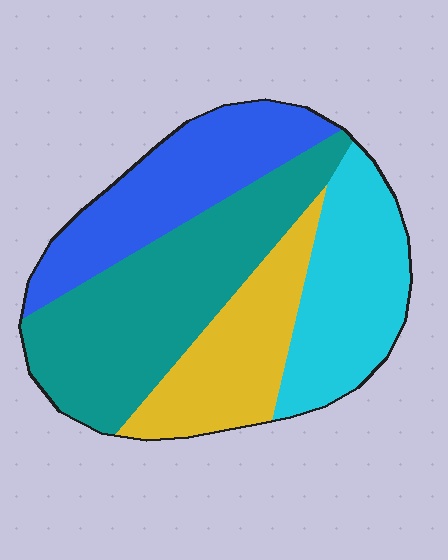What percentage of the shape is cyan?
Cyan takes up between a sixth and a third of the shape.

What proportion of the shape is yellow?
Yellow takes up about one fifth (1/5) of the shape.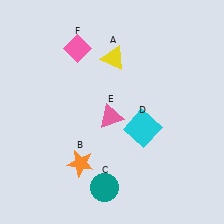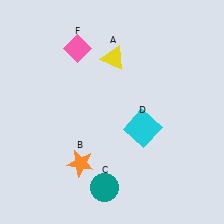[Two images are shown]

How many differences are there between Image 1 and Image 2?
There is 1 difference between the two images.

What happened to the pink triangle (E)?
The pink triangle (E) was removed in Image 2. It was in the bottom-left area of Image 1.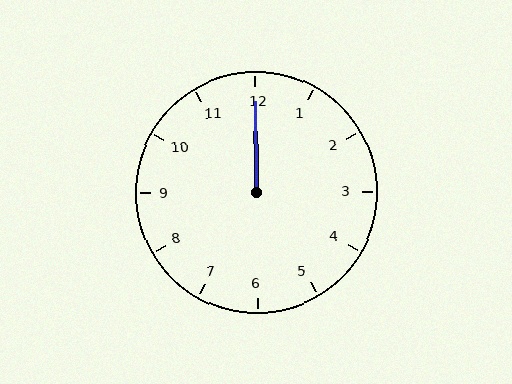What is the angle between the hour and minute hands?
Approximately 0 degrees.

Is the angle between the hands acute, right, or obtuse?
It is acute.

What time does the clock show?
12:00.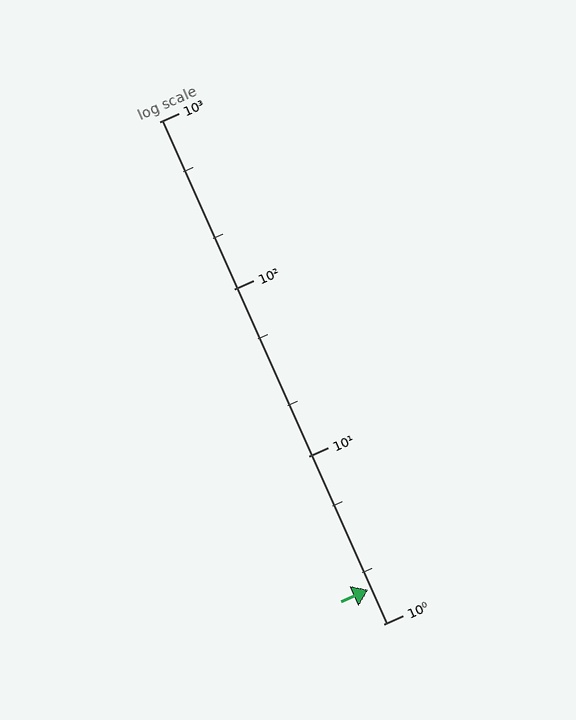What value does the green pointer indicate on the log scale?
The pointer indicates approximately 1.6.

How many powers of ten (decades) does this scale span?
The scale spans 3 decades, from 1 to 1000.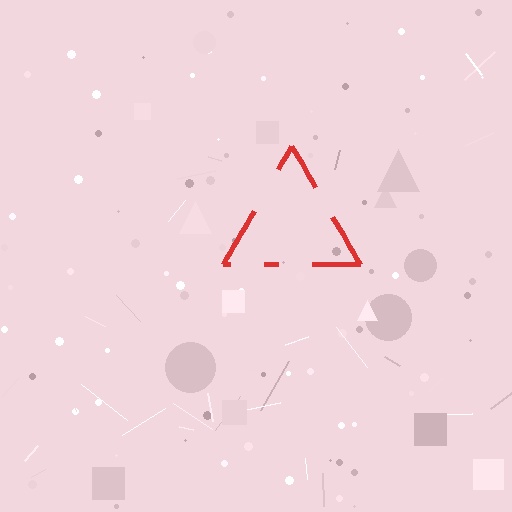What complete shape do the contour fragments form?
The contour fragments form a triangle.